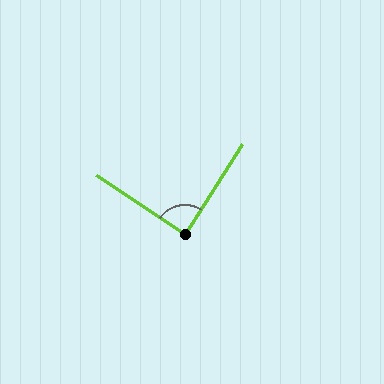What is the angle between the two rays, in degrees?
Approximately 89 degrees.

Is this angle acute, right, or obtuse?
It is approximately a right angle.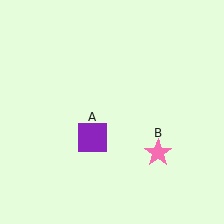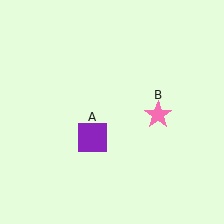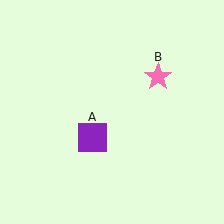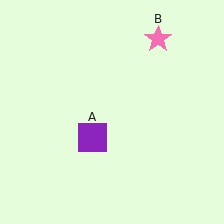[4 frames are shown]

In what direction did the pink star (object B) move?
The pink star (object B) moved up.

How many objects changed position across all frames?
1 object changed position: pink star (object B).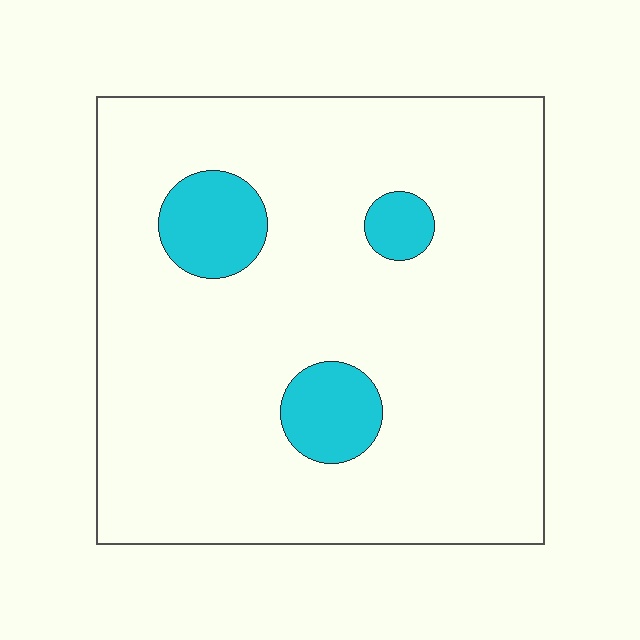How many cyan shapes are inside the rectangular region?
3.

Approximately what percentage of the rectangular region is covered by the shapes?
Approximately 10%.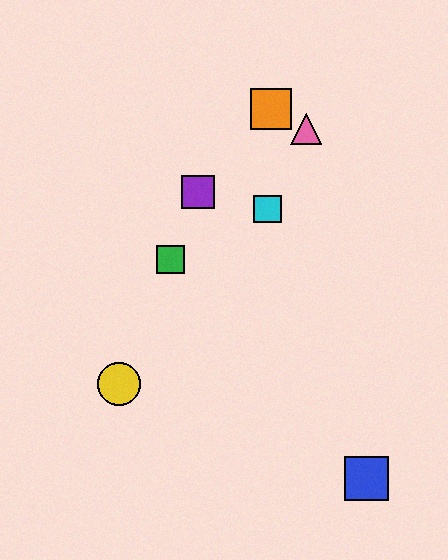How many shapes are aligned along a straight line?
4 shapes (the red triangle, the green square, the yellow circle, the purple square) are aligned along a straight line.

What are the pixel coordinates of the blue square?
The blue square is at (367, 479).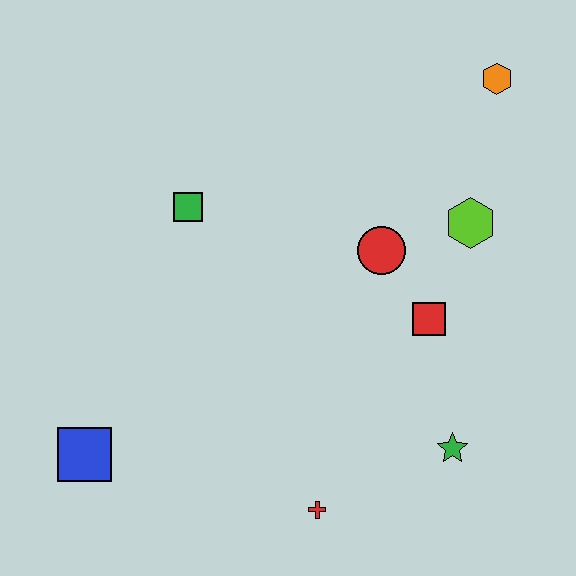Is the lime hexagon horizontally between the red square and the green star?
No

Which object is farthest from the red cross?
The orange hexagon is farthest from the red cross.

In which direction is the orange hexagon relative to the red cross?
The orange hexagon is above the red cross.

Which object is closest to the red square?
The red circle is closest to the red square.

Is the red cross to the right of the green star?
No